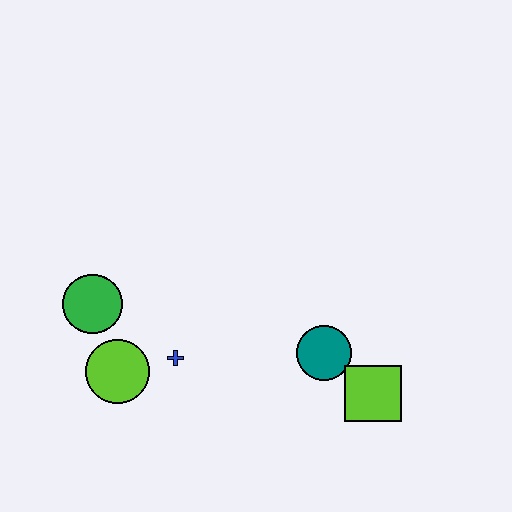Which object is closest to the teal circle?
The lime square is closest to the teal circle.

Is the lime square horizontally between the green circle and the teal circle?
No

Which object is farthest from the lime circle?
The lime square is farthest from the lime circle.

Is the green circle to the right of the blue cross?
No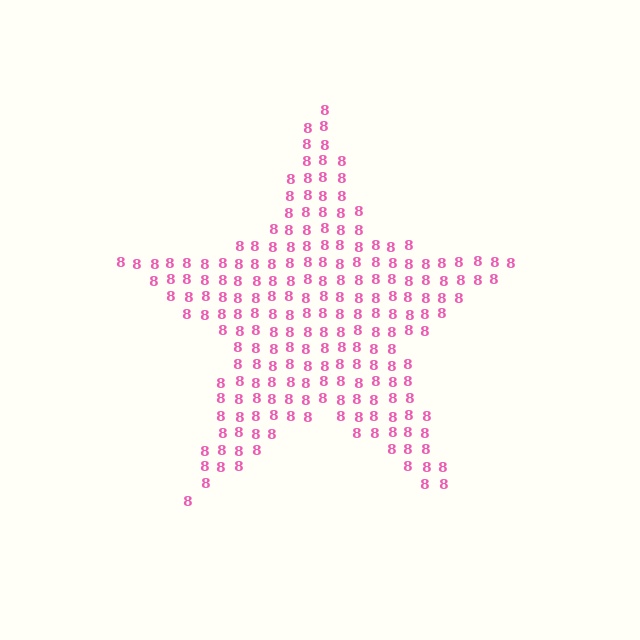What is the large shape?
The large shape is a star.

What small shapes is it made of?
It is made of small digit 8's.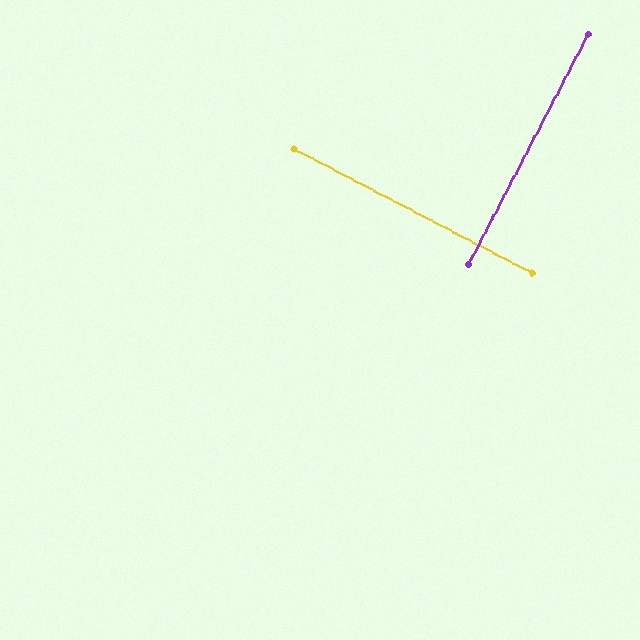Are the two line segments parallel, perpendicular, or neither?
Perpendicular — they meet at approximately 90°.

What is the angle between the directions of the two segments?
Approximately 90 degrees.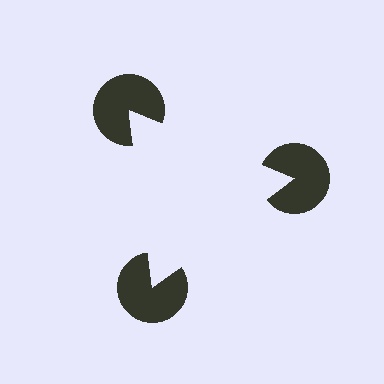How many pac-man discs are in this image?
There are 3 — one at each vertex of the illusory triangle.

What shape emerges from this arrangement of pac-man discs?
An illusory triangle — its edges are inferred from the aligned wedge cuts in the pac-man discs, not physically drawn.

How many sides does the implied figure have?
3 sides.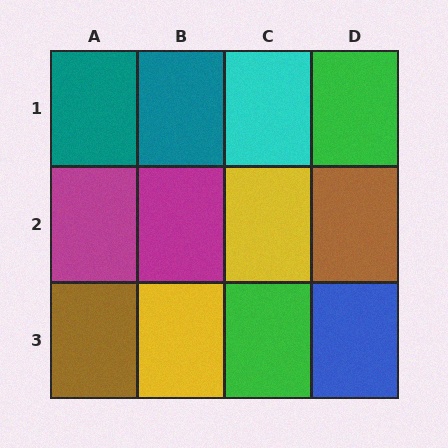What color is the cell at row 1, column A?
Teal.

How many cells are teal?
2 cells are teal.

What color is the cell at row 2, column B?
Magenta.